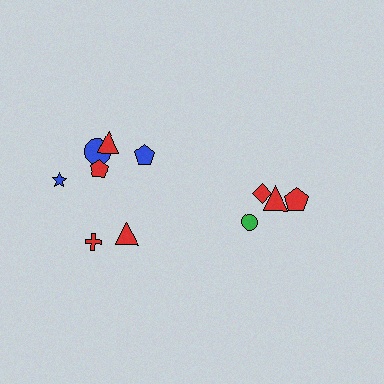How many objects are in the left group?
There are 7 objects.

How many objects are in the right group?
There are 4 objects.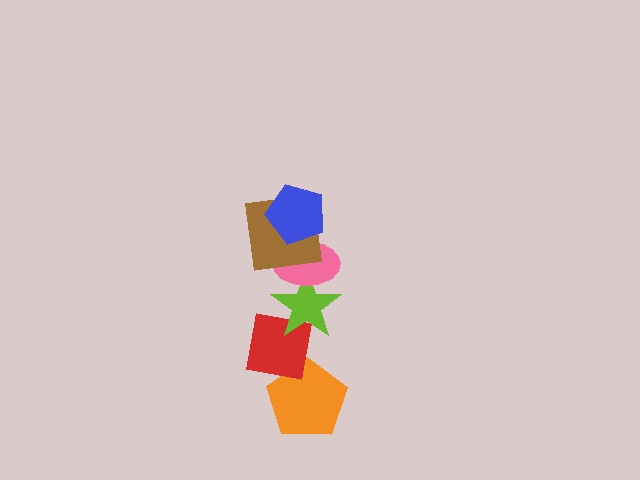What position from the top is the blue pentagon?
The blue pentagon is 1st from the top.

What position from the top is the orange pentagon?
The orange pentagon is 6th from the top.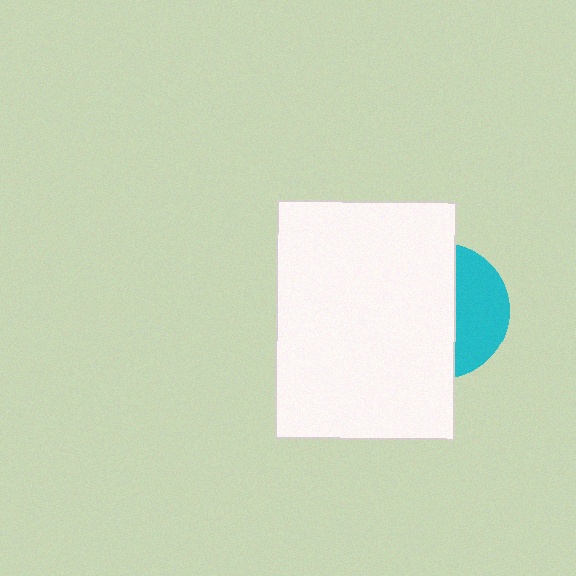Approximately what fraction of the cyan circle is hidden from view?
Roughly 63% of the cyan circle is hidden behind the white rectangle.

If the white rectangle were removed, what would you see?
You would see the complete cyan circle.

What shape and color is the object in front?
The object in front is a white rectangle.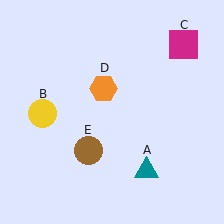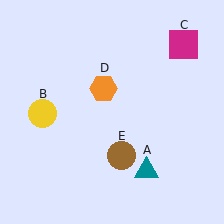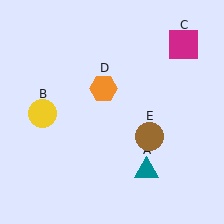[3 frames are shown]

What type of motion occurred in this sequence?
The brown circle (object E) rotated counterclockwise around the center of the scene.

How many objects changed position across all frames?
1 object changed position: brown circle (object E).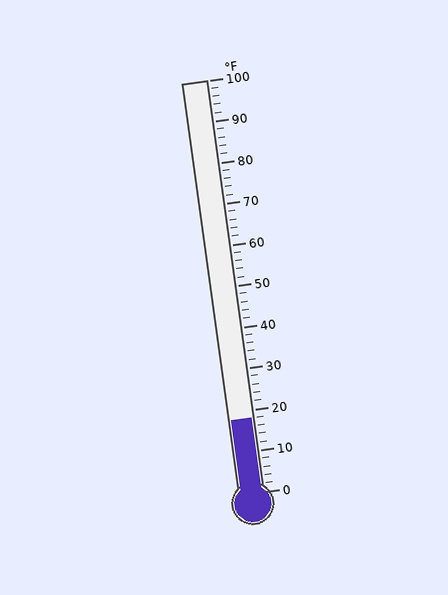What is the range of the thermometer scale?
The thermometer scale ranges from 0°F to 100°F.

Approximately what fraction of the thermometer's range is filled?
The thermometer is filled to approximately 20% of its range.